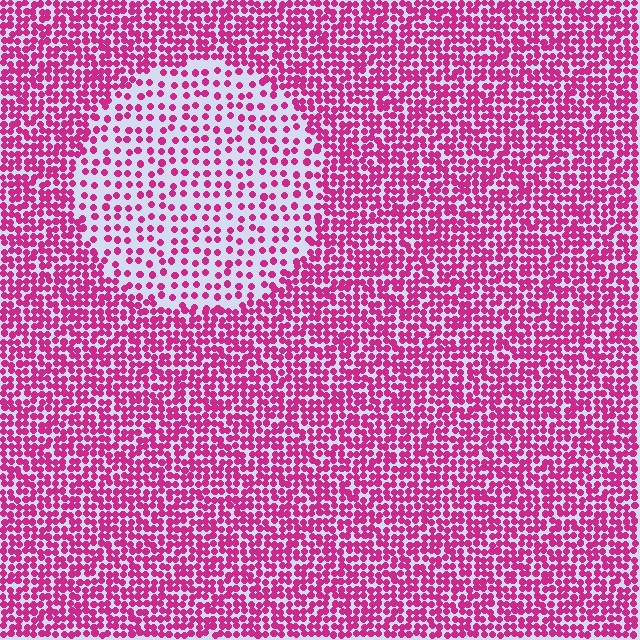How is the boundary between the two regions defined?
The boundary is defined by a change in element density (approximately 2.2x ratio). All elements are the same color, size, and shape.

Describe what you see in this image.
The image contains small magenta elements arranged at two different densities. A circle-shaped region is visible where the elements are less densely packed than the surrounding area.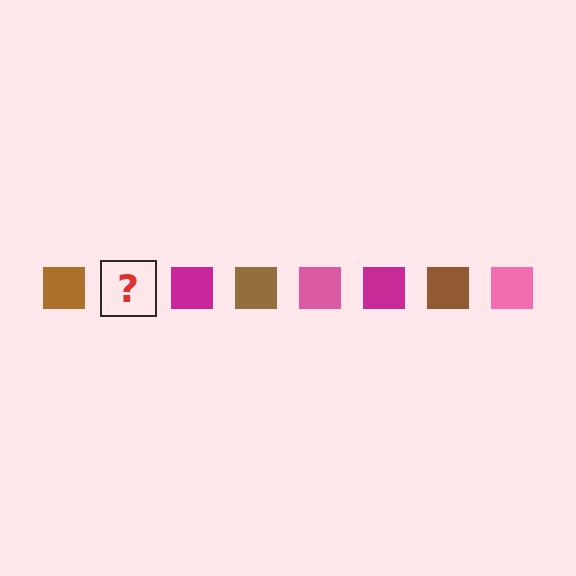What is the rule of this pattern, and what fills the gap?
The rule is that the pattern cycles through brown, pink, magenta squares. The gap should be filled with a pink square.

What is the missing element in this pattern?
The missing element is a pink square.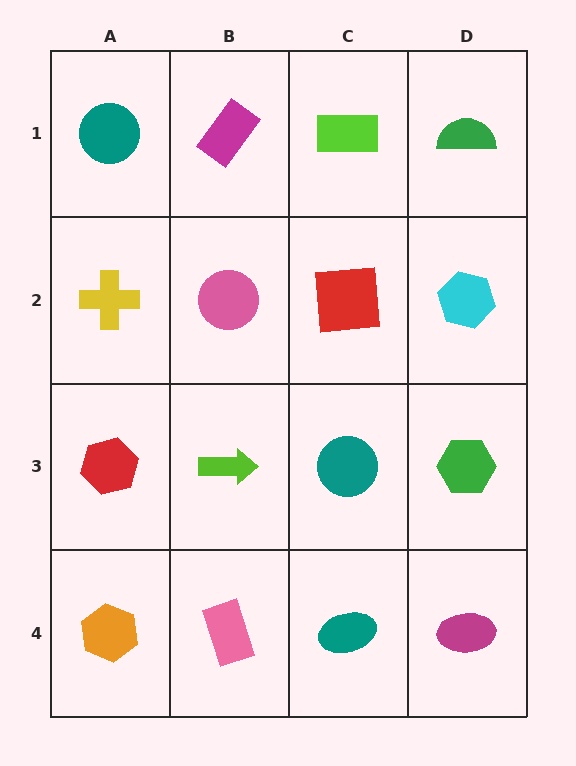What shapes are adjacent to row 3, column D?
A cyan hexagon (row 2, column D), a magenta ellipse (row 4, column D), a teal circle (row 3, column C).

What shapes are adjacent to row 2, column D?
A green semicircle (row 1, column D), a green hexagon (row 3, column D), a red square (row 2, column C).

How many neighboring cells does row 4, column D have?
2.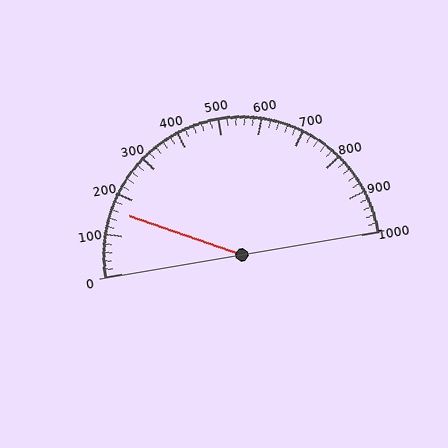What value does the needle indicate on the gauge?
The needle indicates approximately 160.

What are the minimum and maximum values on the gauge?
The gauge ranges from 0 to 1000.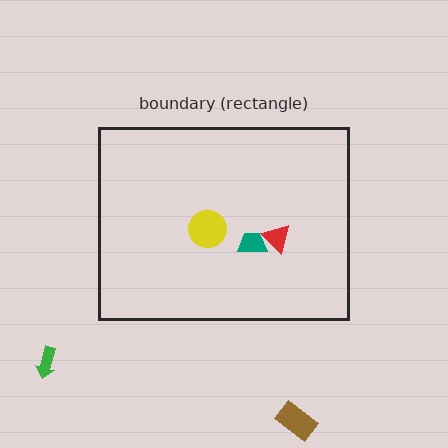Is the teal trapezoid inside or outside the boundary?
Inside.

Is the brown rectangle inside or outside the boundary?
Outside.